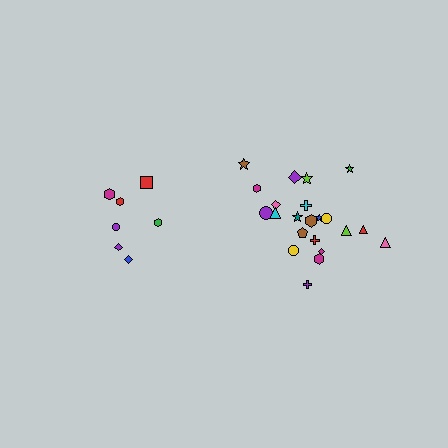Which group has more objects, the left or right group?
The right group.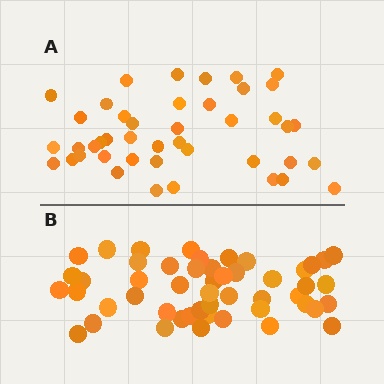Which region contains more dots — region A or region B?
Region B (the bottom region) has more dots.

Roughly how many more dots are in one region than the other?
Region B has roughly 8 or so more dots than region A.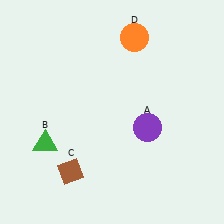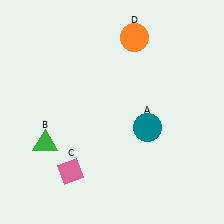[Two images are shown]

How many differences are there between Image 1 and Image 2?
There are 2 differences between the two images.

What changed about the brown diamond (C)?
In Image 1, C is brown. In Image 2, it changed to pink.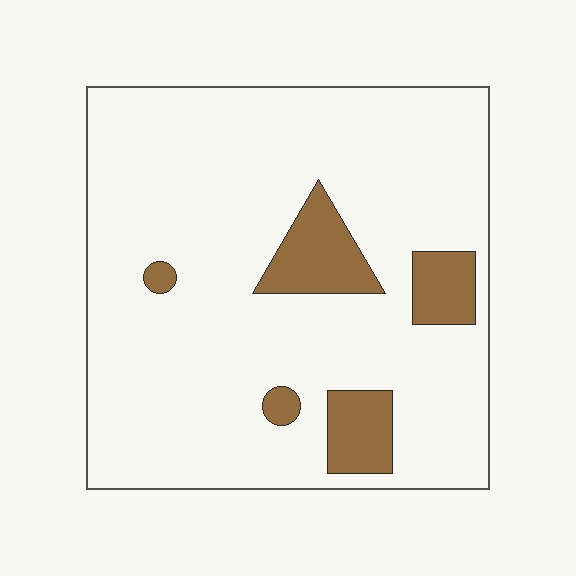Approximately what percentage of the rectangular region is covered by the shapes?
Approximately 10%.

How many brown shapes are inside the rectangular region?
5.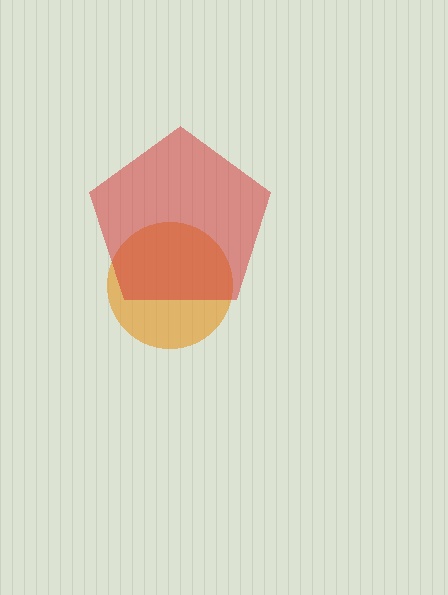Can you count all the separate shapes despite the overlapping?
Yes, there are 2 separate shapes.